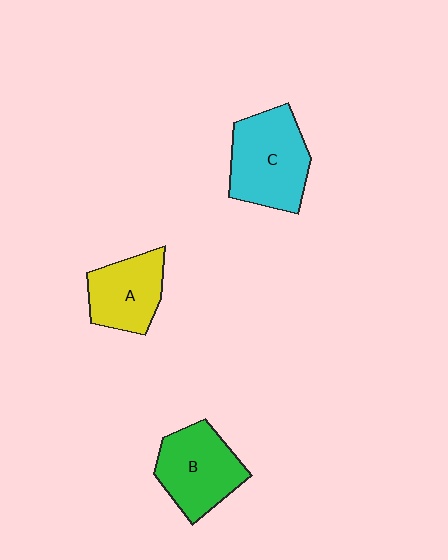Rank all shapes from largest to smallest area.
From largest to smallest: C (cyan), B (green), A (yellow).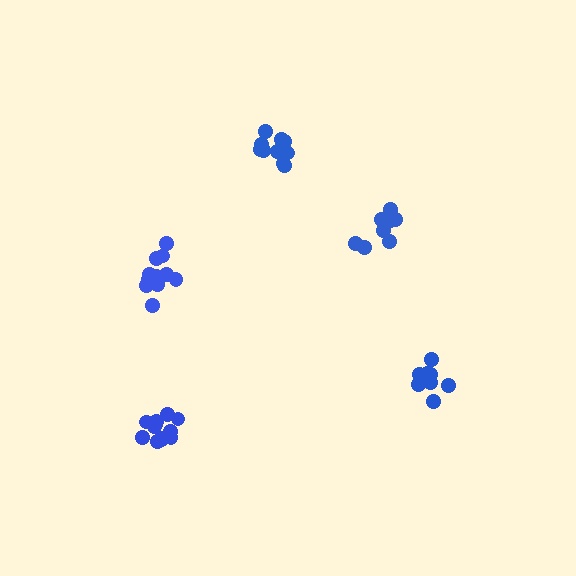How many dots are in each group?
Group 1: 8 dots, Group 2: 12 dots, Group 3: 12 dots, Group 4: 12 dots, Group 5: 8 dots (52 total).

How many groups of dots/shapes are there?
There are 5 groups.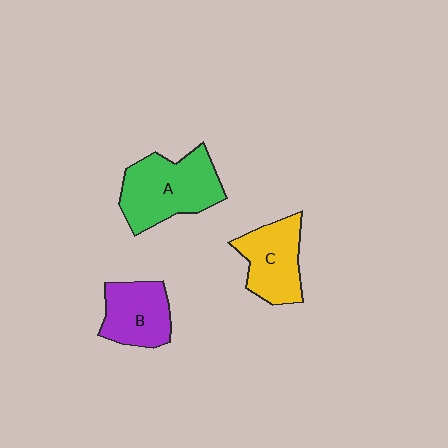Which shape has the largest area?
Shape A (green).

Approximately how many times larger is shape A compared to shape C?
Approximately 1.4 times.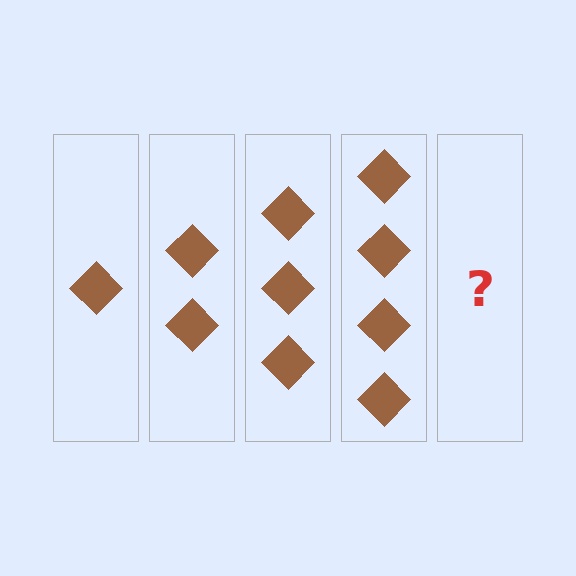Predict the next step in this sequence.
The next step is 5 diamonds.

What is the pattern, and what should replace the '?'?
The pattern is that each step adds one more diamond. The '?' should be 5 diamonds.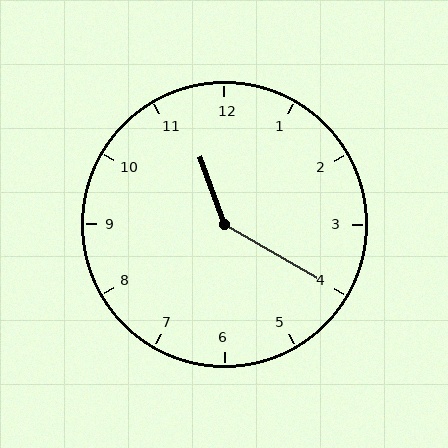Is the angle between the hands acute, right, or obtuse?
It is obtuse.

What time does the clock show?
11:20.